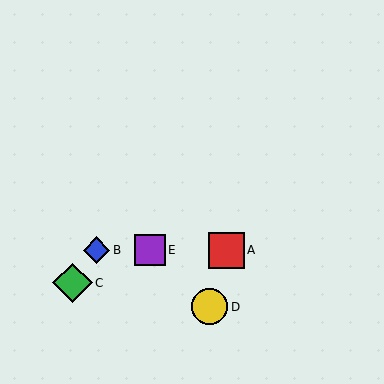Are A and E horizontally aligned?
Yes, both are at y≈250.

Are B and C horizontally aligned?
No, B is at y≈250 and C is at y≈283.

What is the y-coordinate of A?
Object A is at y≈250.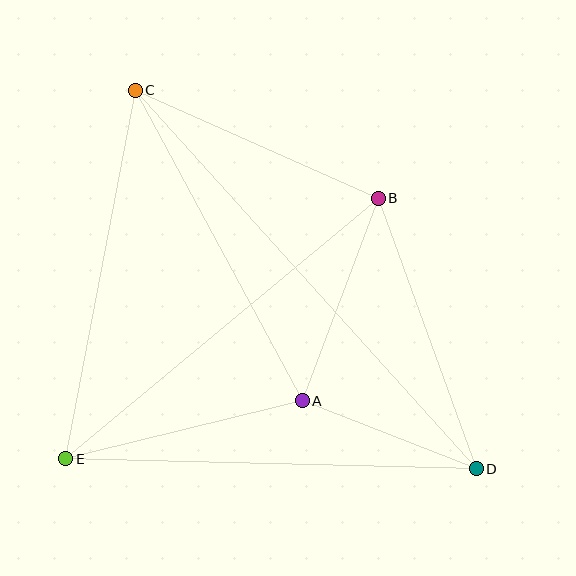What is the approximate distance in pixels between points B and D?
The distance between B and D is approximately 288 pixels.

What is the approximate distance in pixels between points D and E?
The distance between D and E is approximately 410 pixels.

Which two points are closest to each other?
Points A and D are closest to each other.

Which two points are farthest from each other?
Points C and D are farthest from each other.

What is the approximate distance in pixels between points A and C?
The distance between A and C is approximately 353 pixels.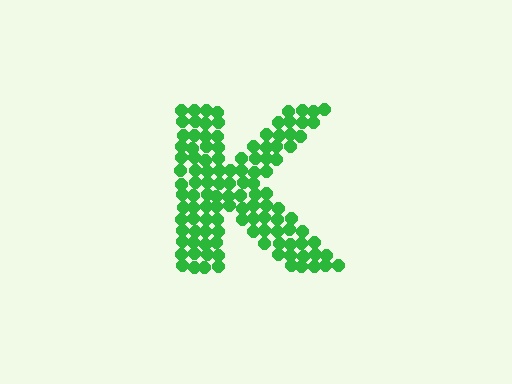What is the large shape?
The large shape is the letter K.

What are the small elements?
The small elements are circles.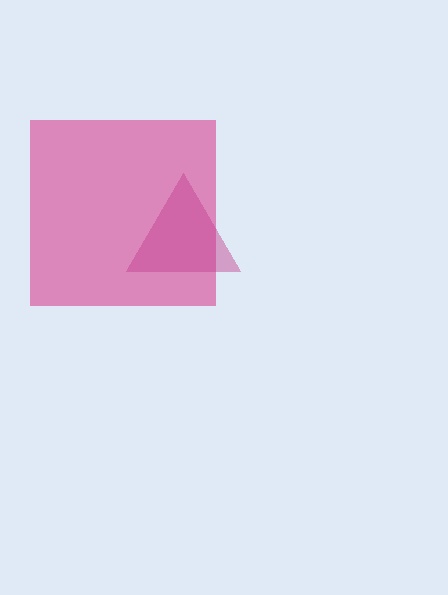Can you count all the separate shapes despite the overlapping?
Yes, there are 2 separate shapes.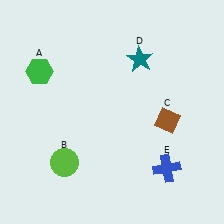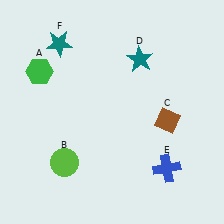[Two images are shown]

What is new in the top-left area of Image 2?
A teal star (F) was added in the top-left area of Image 2.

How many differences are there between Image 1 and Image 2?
There is 1 difference between the two images.